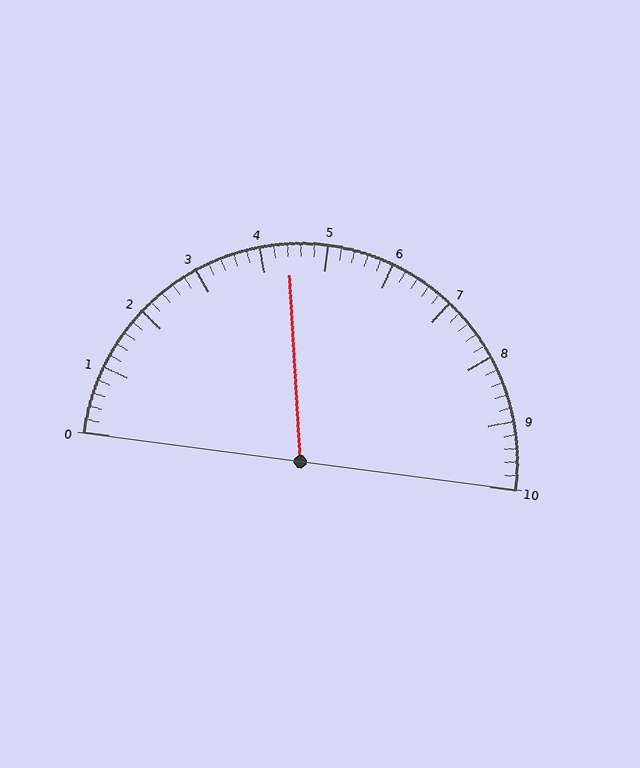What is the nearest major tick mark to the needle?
The nearest major tick mark is 4.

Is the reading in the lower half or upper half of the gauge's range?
The reading is in the lower half of the range (0 to 10).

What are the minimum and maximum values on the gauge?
The gauge ranges from 0 to 10.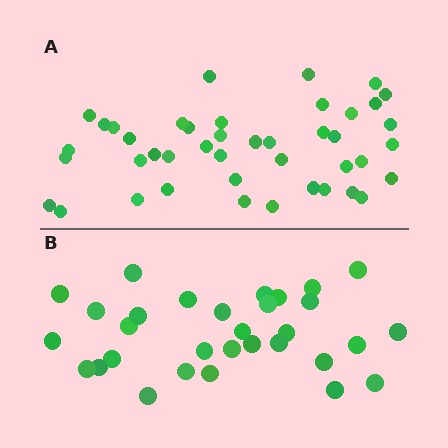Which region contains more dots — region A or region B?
Region A (the top region) has more dots.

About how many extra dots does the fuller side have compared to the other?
Region A has roughly 12 or so more dots than region B.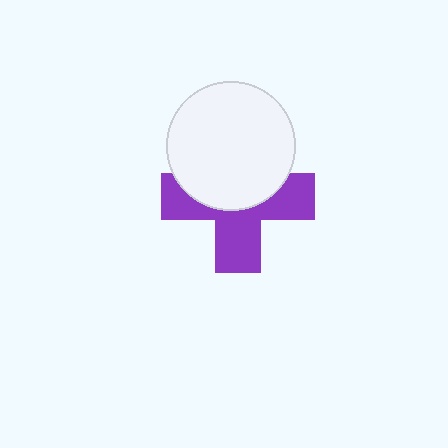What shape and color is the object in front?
The object in front is a white circle.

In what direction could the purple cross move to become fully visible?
The purple cross could move down. That would shift it out from behind the white circle entirely.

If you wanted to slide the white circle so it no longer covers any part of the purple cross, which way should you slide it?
Slide it up — that is the most direct way to separate the two shapes.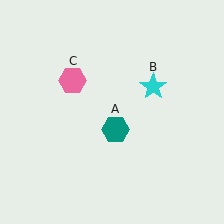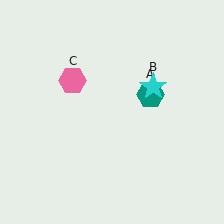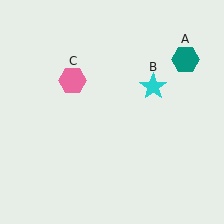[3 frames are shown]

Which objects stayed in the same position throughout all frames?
Cyan star (object B) and pink hexagon (object C) remained stationary.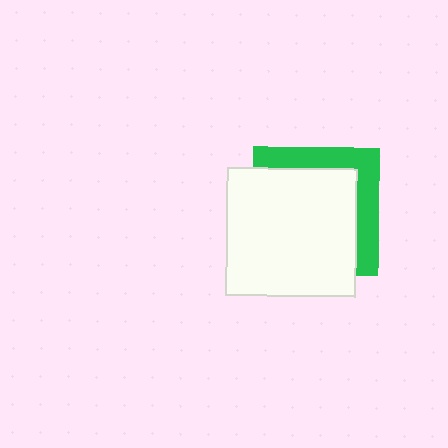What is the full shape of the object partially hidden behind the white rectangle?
The partially hidden object is a green square.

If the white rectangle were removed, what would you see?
You would see the complete green square.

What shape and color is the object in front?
The object in front is a white rectangle.